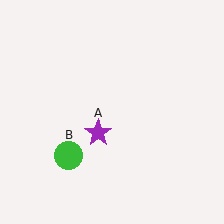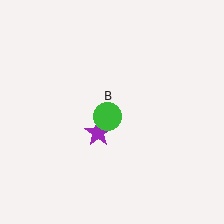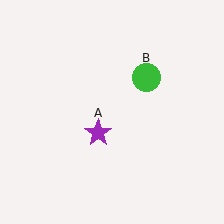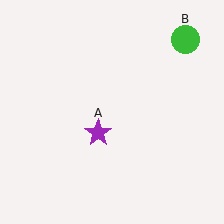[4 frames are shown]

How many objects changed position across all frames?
1 object changed position: green circle (object B).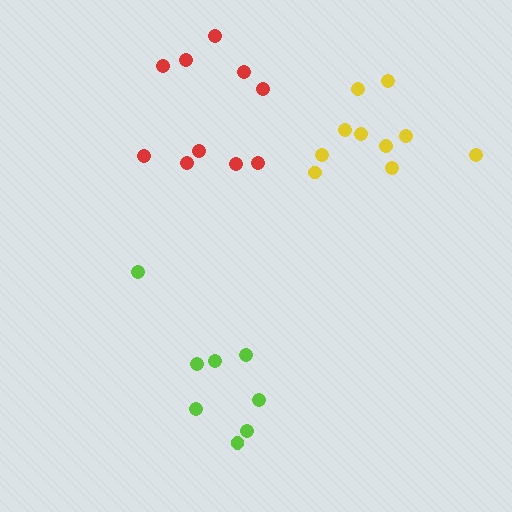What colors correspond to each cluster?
The clusters are colored: lime, red, yellow.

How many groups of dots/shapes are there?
There are 3 groups.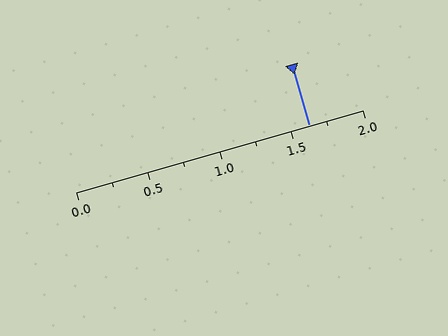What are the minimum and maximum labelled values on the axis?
The axis runs from 0.0 to 2.0.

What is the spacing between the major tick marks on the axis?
The major ticks are spaced 0.5 apart.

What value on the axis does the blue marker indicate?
The marker indicates approximately 1.62.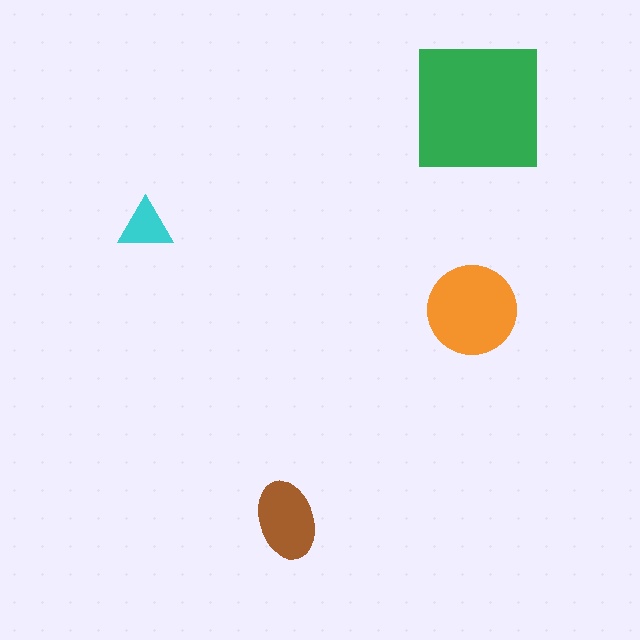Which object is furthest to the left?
The cyan triangle is leftmost.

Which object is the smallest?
The cyan triangle.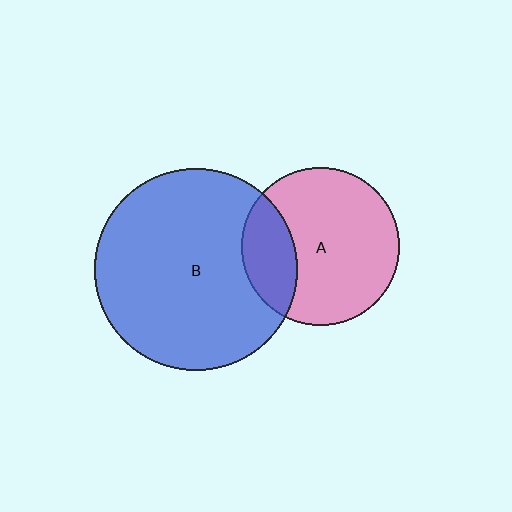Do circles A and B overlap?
Yes.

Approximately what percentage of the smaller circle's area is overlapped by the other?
Approximately 25%.